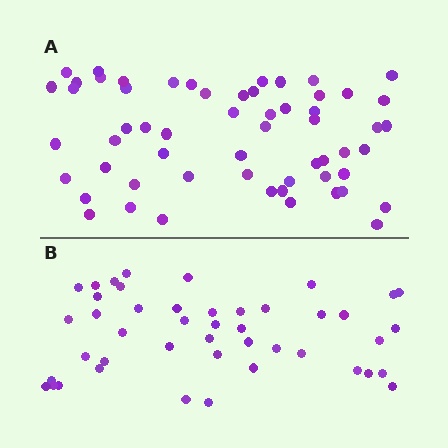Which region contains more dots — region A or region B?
Region A (the top region) has more dots.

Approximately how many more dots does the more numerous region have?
Region A has approximately 15 more dots than region B.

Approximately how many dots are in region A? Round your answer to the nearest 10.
About 60 dots. (The exact count is 58, which rounds to 60.)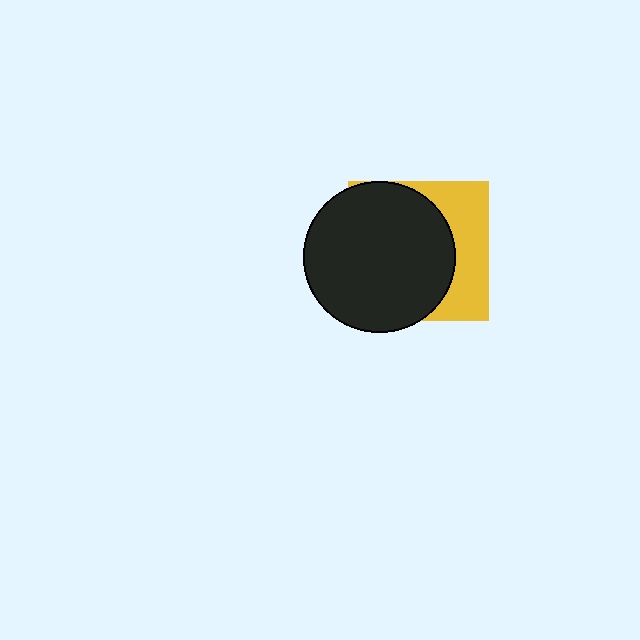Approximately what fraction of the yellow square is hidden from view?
Roughly 67% of the yellow square is hidden behind the black circle.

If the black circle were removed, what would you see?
You would see the complete yellow square.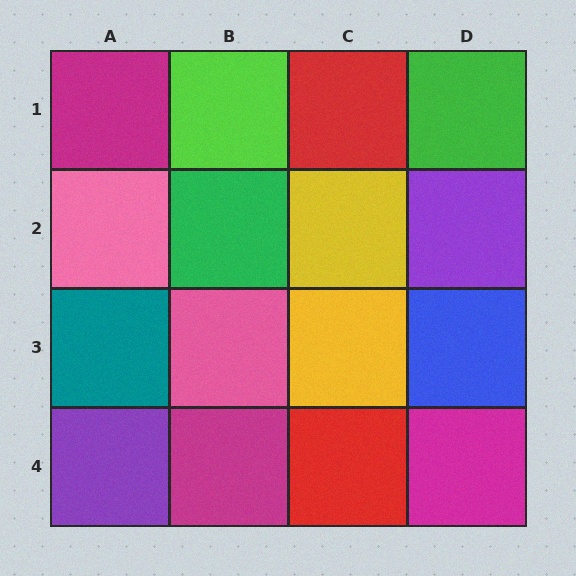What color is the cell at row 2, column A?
Pink.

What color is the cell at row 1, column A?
Magenta.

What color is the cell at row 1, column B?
Lime.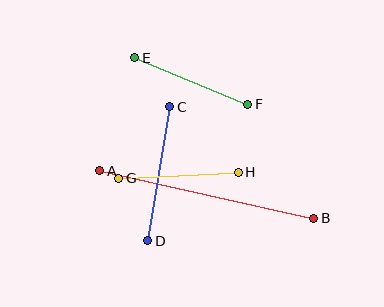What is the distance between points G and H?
The distance is approximately 120 pixels.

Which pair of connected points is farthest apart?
Points A and B are farthest apart.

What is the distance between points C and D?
The distance is approximately 136 pixels.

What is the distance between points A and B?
The distance is approximately 219 pixels.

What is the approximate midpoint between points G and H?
The midpoint is at approximately (179, 175) pixels.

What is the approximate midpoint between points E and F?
The midpoint is at approximately (191, 81) pixels.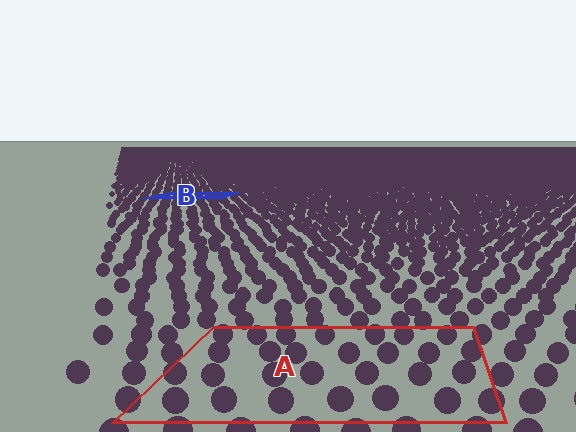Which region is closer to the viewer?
Region A is closer. The texture elements there are larger and more spread out.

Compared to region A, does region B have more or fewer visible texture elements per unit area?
Region B has more texture elements per unit area — they are packed more densely because it is farther away.